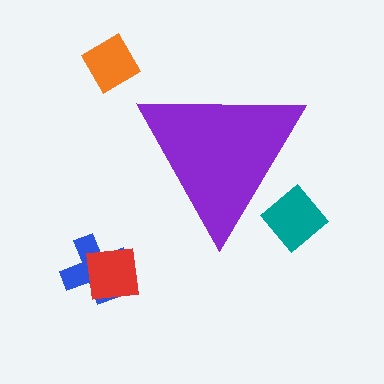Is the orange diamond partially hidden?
No, the orange diamond is fully visible.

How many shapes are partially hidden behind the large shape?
1 shape is partially hidden.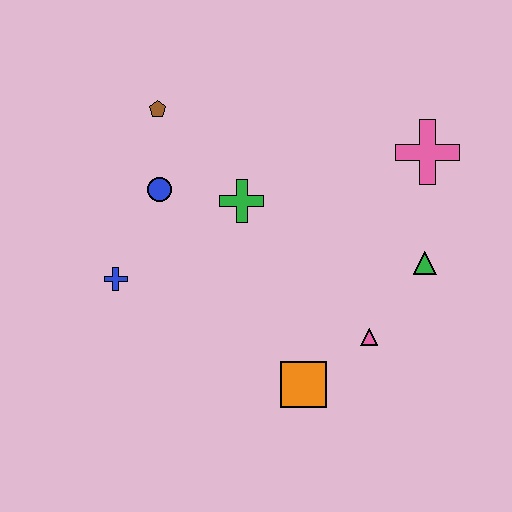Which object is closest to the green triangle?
The pink triangle is closest to the green triangle.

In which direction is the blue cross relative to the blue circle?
The blue cross is below the blue circle.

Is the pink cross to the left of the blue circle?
No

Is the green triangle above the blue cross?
Yes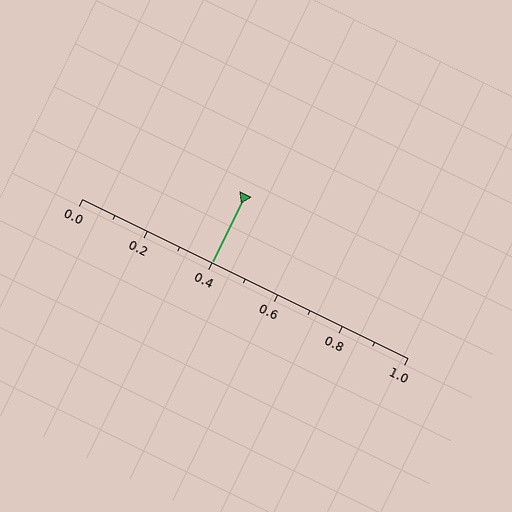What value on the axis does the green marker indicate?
The marker indicates approximately 0.4.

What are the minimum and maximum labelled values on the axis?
The axis runs from 0.0 to 1.0.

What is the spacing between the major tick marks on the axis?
The major ticks are spaced 0.2 apart.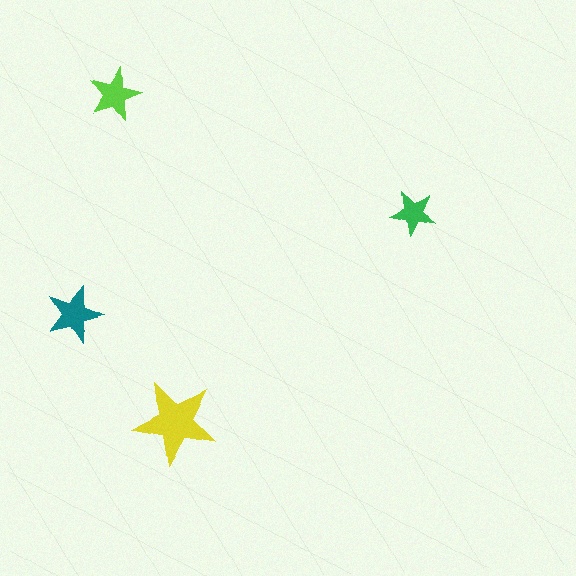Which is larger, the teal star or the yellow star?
The yellow one.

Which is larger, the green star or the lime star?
The lime one.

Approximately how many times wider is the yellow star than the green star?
About 2 times wider.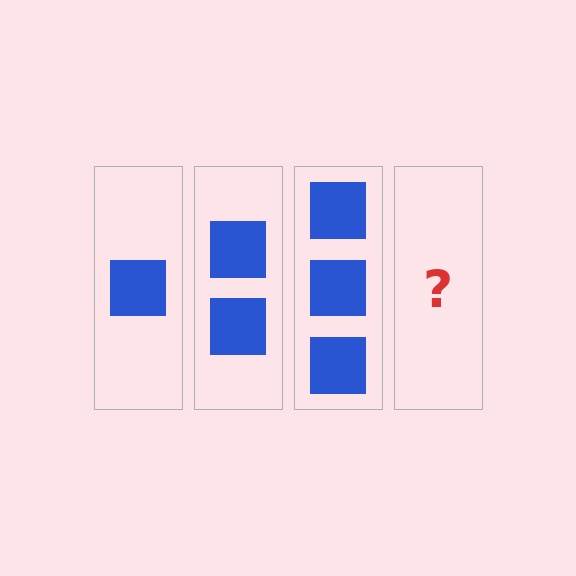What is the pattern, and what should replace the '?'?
The pattern is that each step adds one more square. The '?' should be 4 squares.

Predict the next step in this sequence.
The next step is 4 squares.